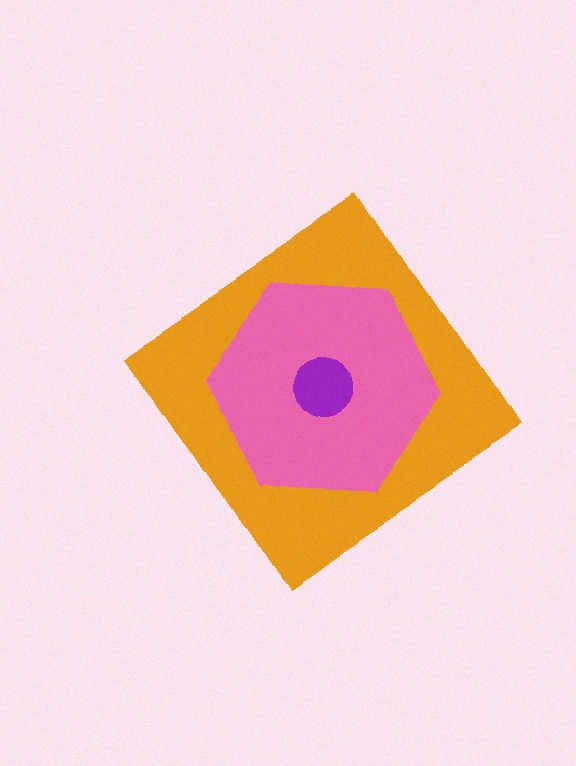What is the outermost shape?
The orange diamond.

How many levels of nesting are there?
3.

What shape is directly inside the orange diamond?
The pink hexagon.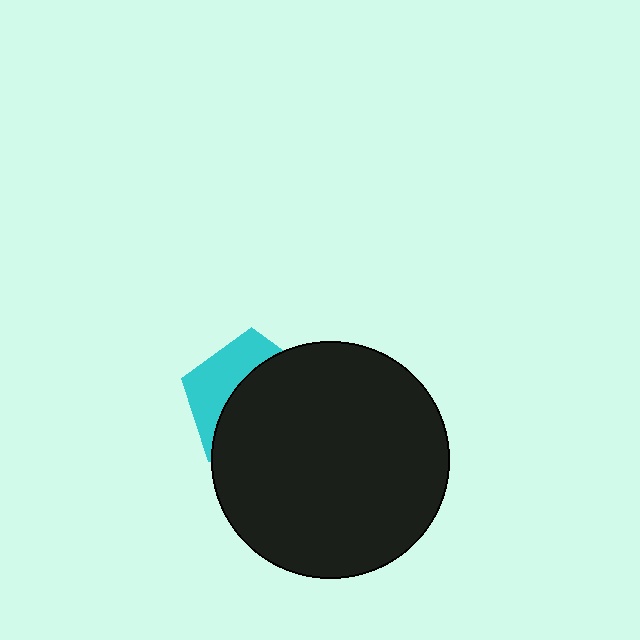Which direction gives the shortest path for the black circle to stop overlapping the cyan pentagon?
Moving toward the lower-right gives the shortest separation.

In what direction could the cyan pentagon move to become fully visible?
The cyan pentagon could move toward the upper-left. That would shift it out from behind the black circle entirely.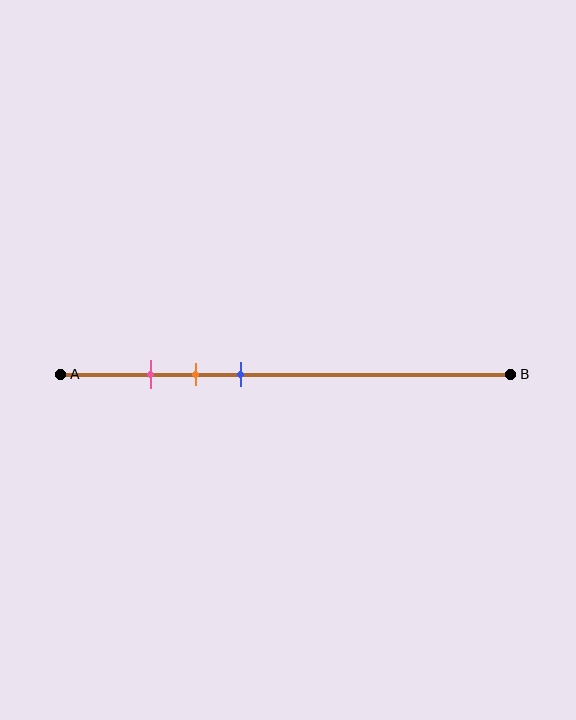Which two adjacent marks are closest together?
The pink and orange marks are the closest adjacent pair.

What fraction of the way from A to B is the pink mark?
The pink mark is approximately 20% (0.2) of the way from A to B.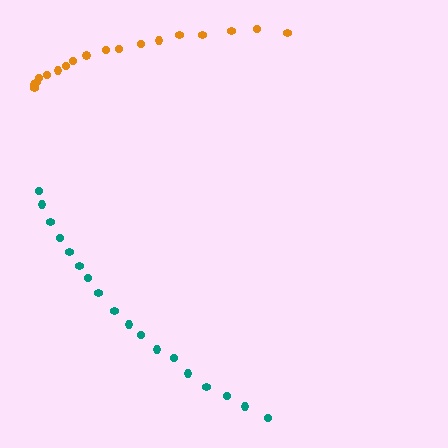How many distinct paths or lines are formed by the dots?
There are 2 distinct paths.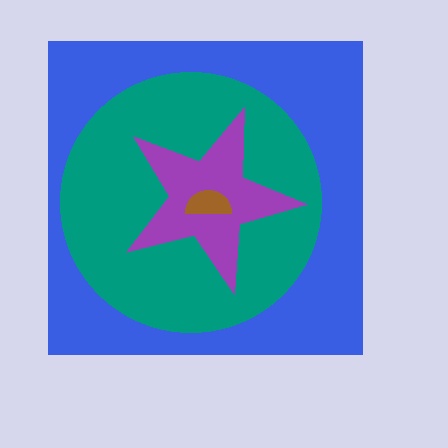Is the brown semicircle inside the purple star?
Yes.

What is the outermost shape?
The blue square.